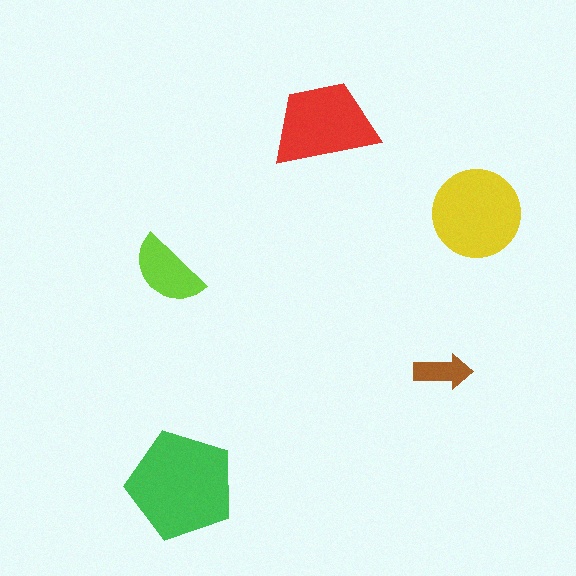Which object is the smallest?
The brown arrow.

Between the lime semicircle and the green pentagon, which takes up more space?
The green pentagon.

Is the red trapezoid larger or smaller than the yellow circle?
Smaller.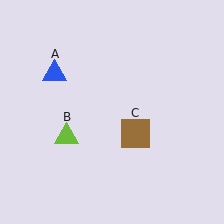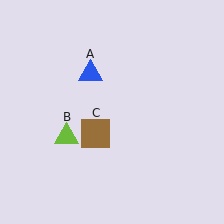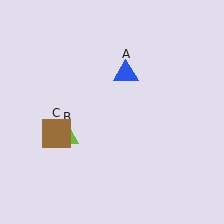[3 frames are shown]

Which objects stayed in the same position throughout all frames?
Lime triangle (object B) remained stationary.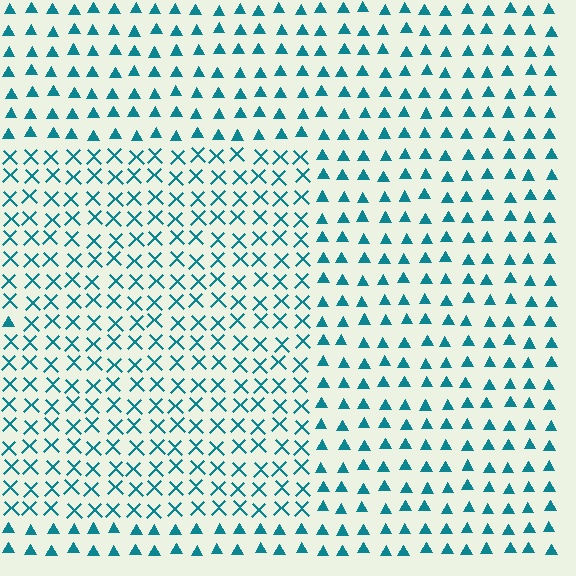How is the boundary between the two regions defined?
The boundary is defined by a change in element shape: X marks inside vs. triangles outside. All elements share the same color and spacing.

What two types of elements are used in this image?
The image uses X marks inside the rectangle region and triangles outside it.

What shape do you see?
I see a rectangle.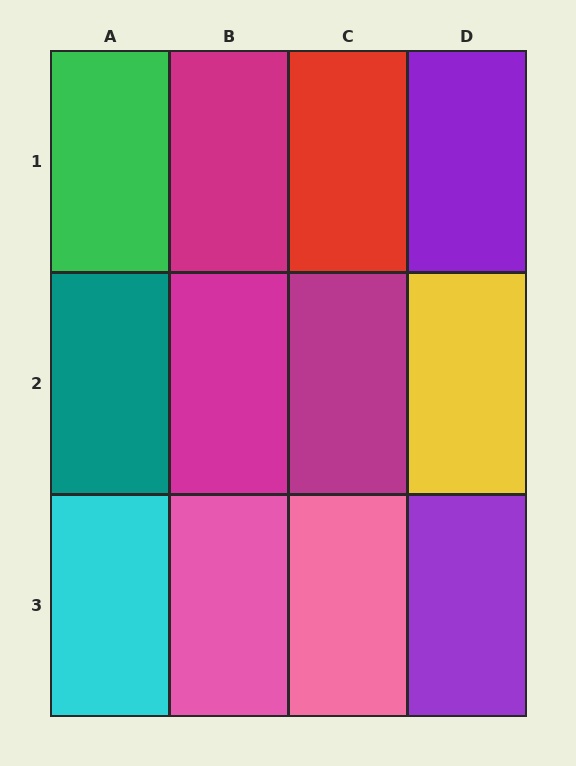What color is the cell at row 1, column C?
Red.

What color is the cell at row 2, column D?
Yellow.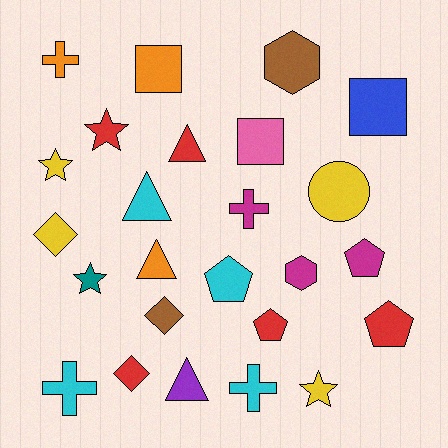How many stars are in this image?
There are 4 stars.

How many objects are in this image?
There are 25 objects.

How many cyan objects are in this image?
There are 4 cyan objects.